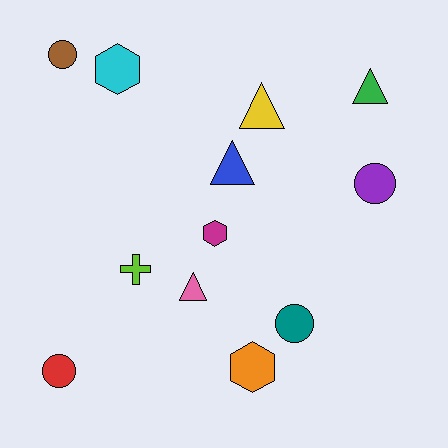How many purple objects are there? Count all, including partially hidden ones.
There is 1 purple object.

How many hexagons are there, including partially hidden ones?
There are 3 hexagons.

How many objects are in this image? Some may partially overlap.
There are 12 objects.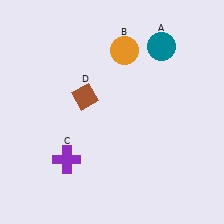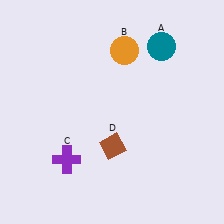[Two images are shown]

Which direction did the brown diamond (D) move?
The brown diamond (D) moved down.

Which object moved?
The brown diamond (D) moved down.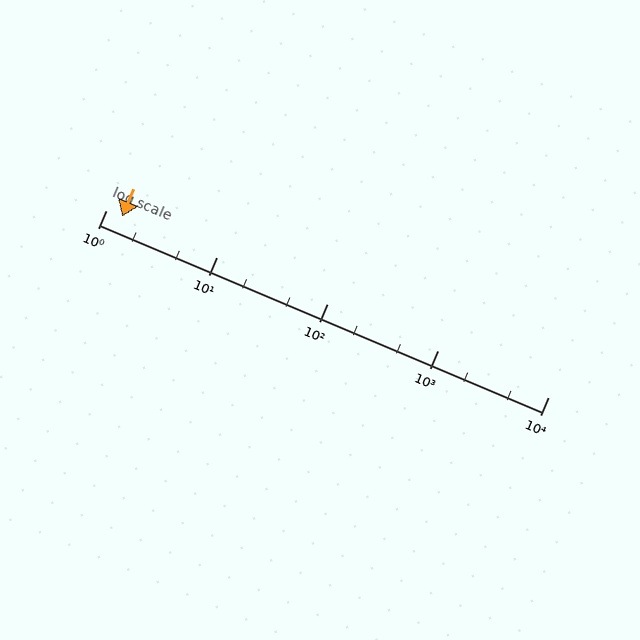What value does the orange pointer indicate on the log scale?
The pointer indicates approximately 1.4.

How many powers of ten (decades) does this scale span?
The scale spans 4 decades, from 1 to 10000.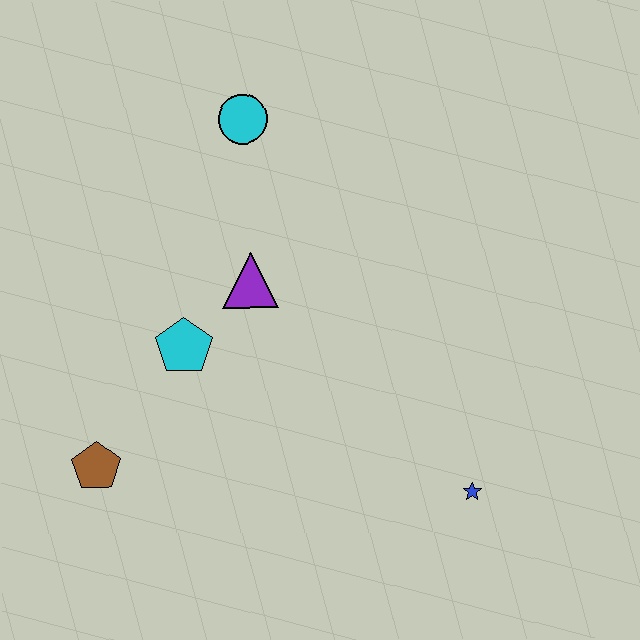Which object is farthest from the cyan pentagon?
The blue star is farthest from the cyan pentagon.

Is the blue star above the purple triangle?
No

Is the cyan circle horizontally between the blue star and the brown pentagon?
Yes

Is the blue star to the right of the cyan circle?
Yes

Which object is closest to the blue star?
The purple triangle is closest to the blue star.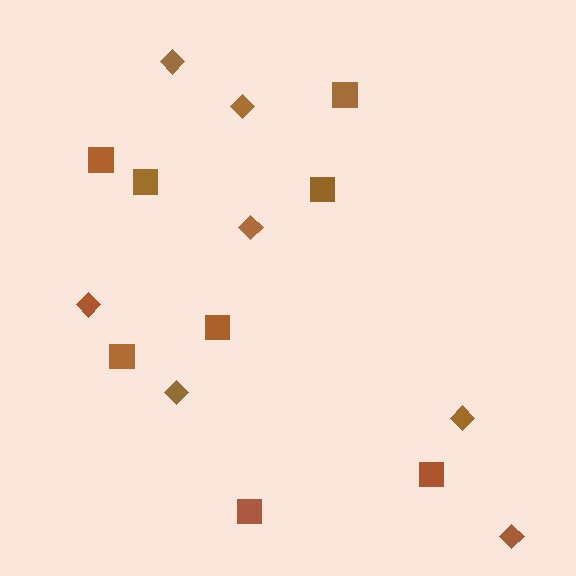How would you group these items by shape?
There are 2 groups: one group of diamonds (7) and one group of squares (8).